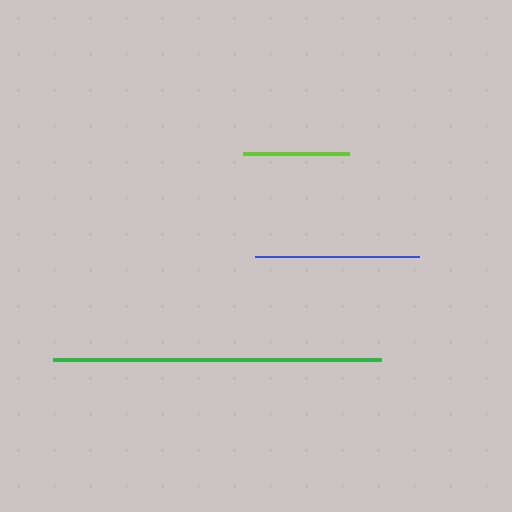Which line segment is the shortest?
The lime line is the shortest at approximately 106 pixels.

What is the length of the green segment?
The green segment is approximately 327 pixels long.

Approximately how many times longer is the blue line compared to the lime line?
The blue line is approximately 1.5 times the length of the lime line.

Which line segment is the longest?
The green line is the longest at approximately 327 pixels.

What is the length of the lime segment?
The lime segment is approximately 106 pixels long.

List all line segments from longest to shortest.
From longest to shortest: green, blue, lime.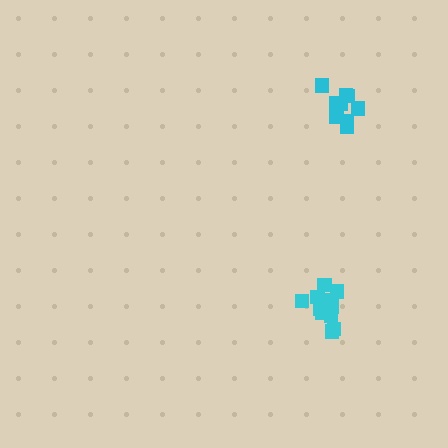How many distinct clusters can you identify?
There are 2 distinct clusters.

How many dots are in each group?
Group 1: 9 dots, Group 2: 11 dots (20 total).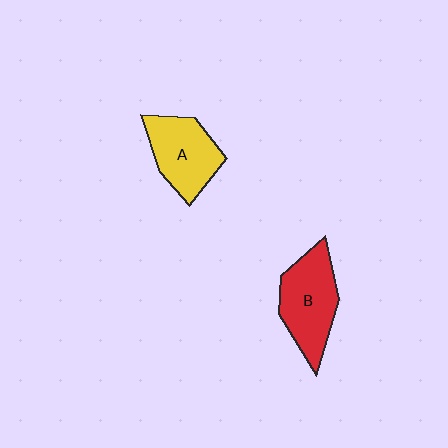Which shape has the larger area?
Shape B (red).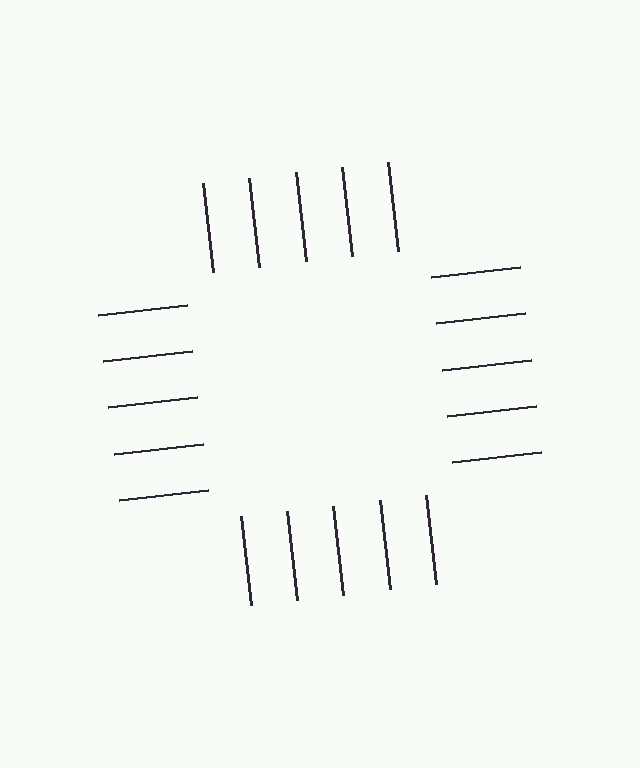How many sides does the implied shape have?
4 sides — the line-ends trace a square.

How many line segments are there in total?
20 — 5 along each of the 4 edges.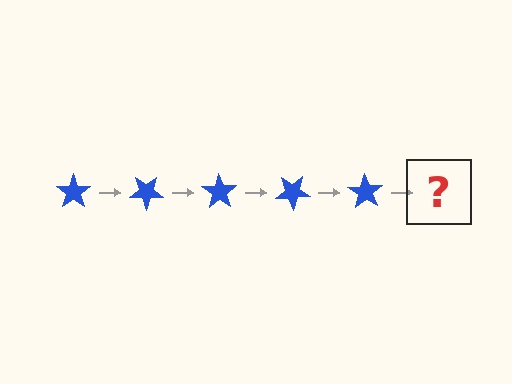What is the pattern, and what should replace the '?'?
The pattern is that the star rotates 35 degrees each step. The '?' should be a blue star rotated 175 degrees.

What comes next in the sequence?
The next element should be a blue star rotated 175 degrees.